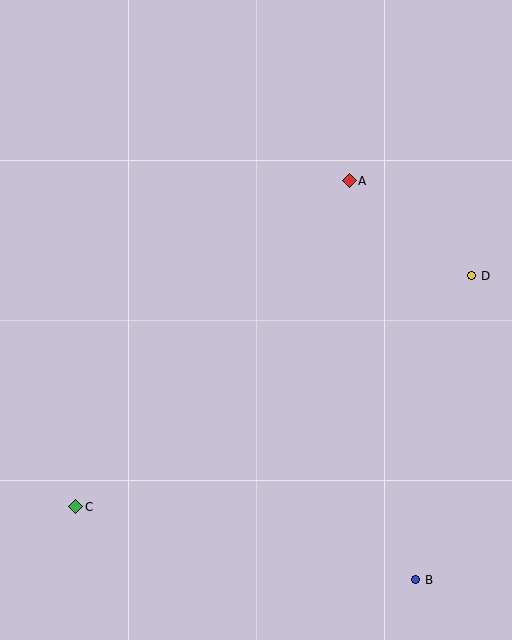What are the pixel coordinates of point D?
Point D is at (472, 276).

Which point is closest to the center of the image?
Point A at (349, 181) is closest to the center.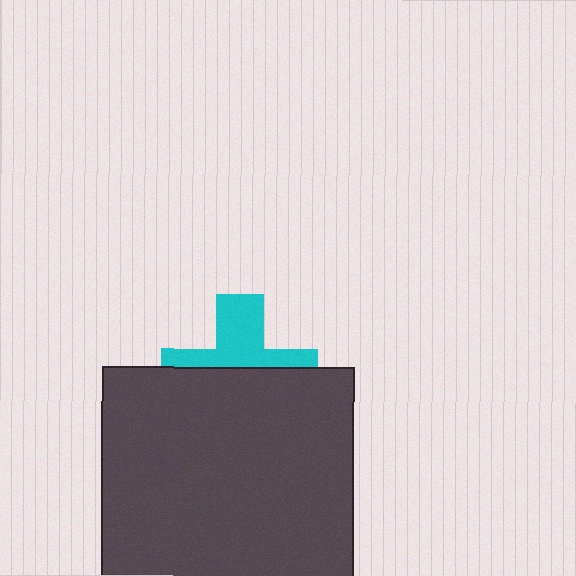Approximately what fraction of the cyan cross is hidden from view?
Roughly 57% of the cyan cross is hidden behind the dark gray rectangle.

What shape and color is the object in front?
The object in front is a dark gray rectangle.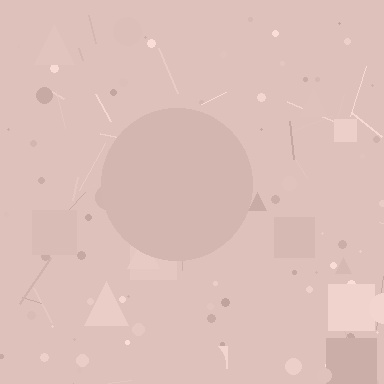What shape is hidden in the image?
A circle is hidden in the image.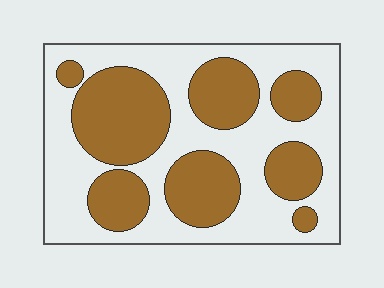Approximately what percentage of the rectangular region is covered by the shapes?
Approximately 45%.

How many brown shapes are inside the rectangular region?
8.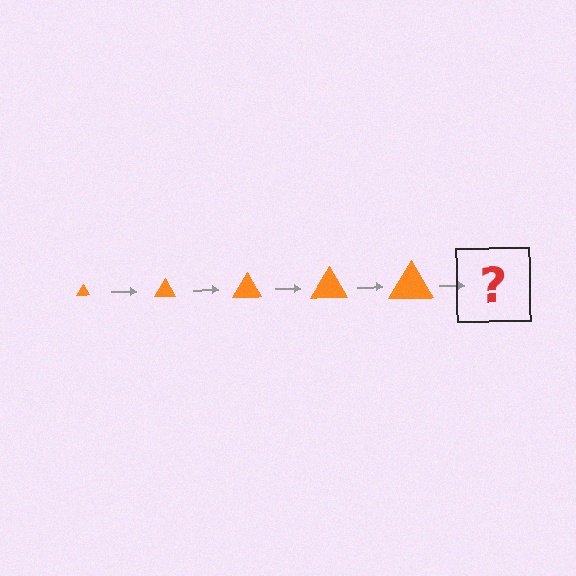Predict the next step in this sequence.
The next step is an orange triangle, larger than the previous one.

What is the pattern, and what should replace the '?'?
The pattern is that the triangle gets progressively larger each step. The '?' should be an orange triangle, larger than the previous one.